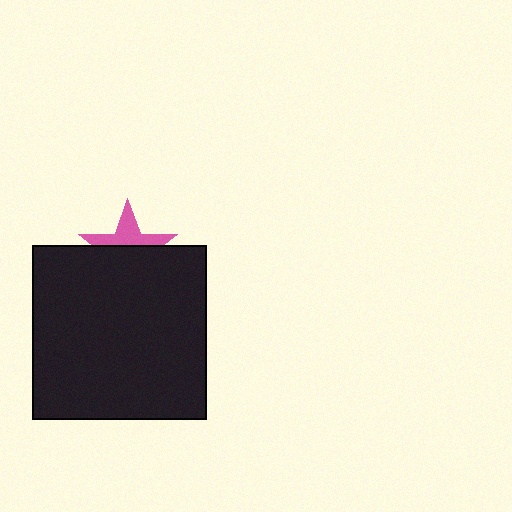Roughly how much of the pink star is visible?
A small part of it is visible (roughly 45%).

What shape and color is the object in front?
The object in front is a black square.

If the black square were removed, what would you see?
You would see the complete pink star.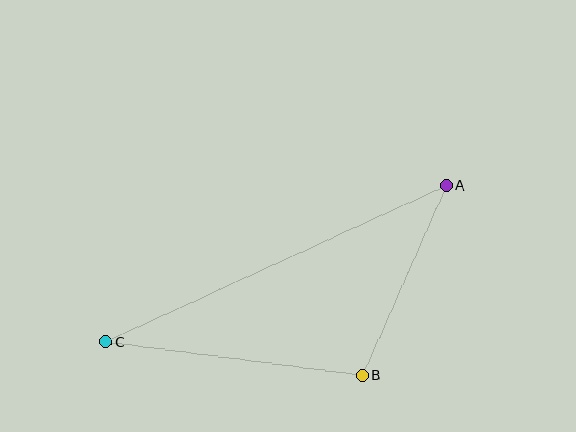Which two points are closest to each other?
Points A and B are closest to each other.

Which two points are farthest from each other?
Points A and C are farthest from each other.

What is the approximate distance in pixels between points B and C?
The distance between B and C is approximately 258 pixels.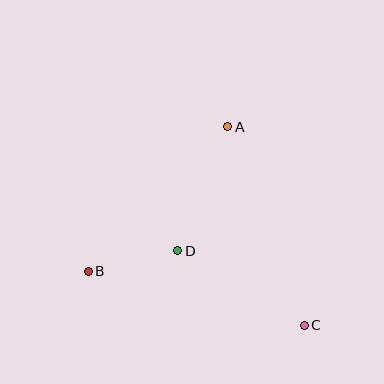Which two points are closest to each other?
Points B and D are closest to each other.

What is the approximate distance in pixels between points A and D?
The distance between A and D is approximately 134 pixels.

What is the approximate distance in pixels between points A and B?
The distance between A and B is approximately 201 pixels.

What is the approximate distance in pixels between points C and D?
The distance between C and D is approximately 147 pixels.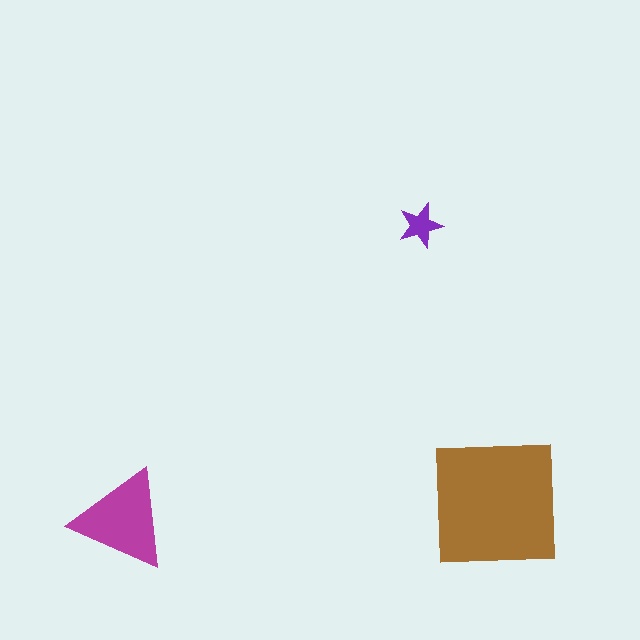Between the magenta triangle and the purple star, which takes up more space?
The magenta triangle.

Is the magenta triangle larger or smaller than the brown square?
Smaller.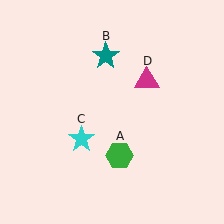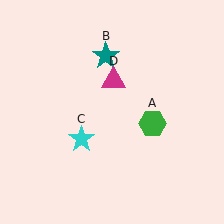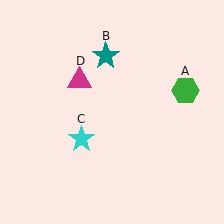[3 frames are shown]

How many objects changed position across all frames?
2 objects changed position: green hexagon (object A), magenta triangle (object D).